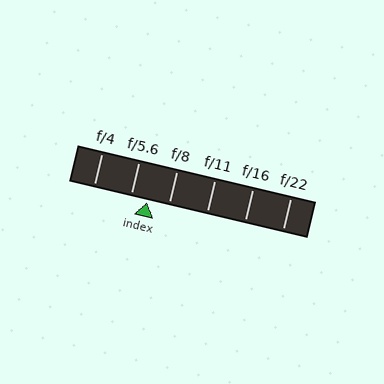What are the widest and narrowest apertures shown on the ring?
The widest aperture shown is f/4 and the narrowest is f/22.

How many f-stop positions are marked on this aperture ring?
There are 6 f-stop positions marked.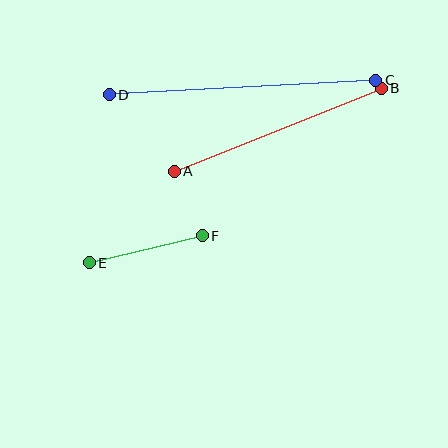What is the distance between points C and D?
The distance is approximately 267 pixels.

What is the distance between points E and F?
The distance is approximately 116 pixels.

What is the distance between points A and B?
The distance is approximately 223 pixels.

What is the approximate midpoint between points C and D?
The midpoint is at approximately (243, 88) pixels.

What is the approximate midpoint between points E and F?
The midpoint is at approximately (146, 249) pixels.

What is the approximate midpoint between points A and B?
The midpoint is at approximately (278, 130) pixels.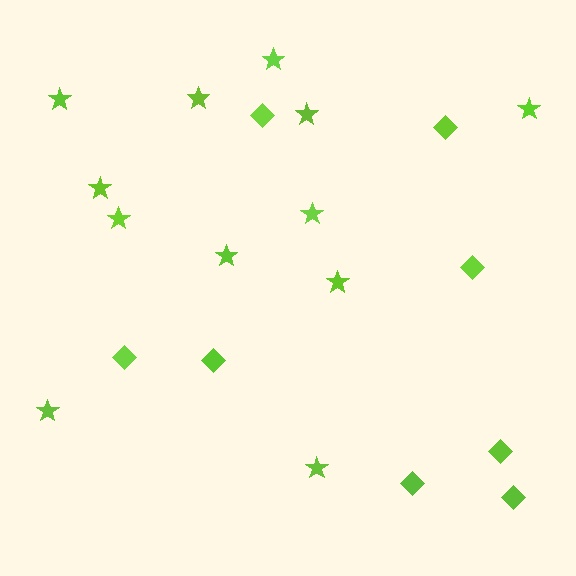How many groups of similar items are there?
There are 2 groups: one group of diamonds (8) and one group of stars (12).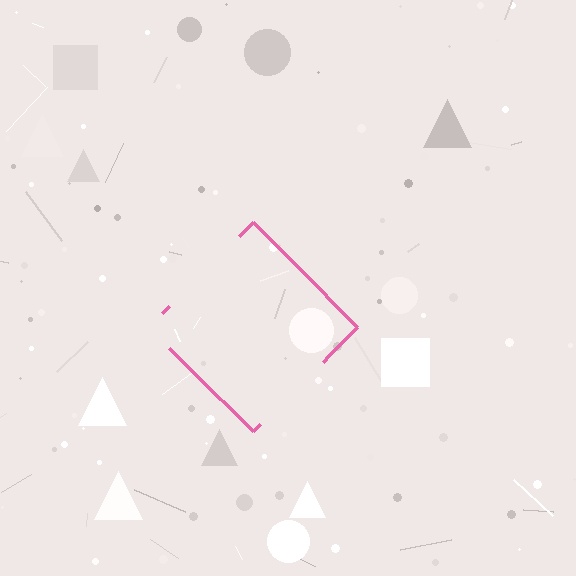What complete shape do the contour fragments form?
The contour fragments form a diamond.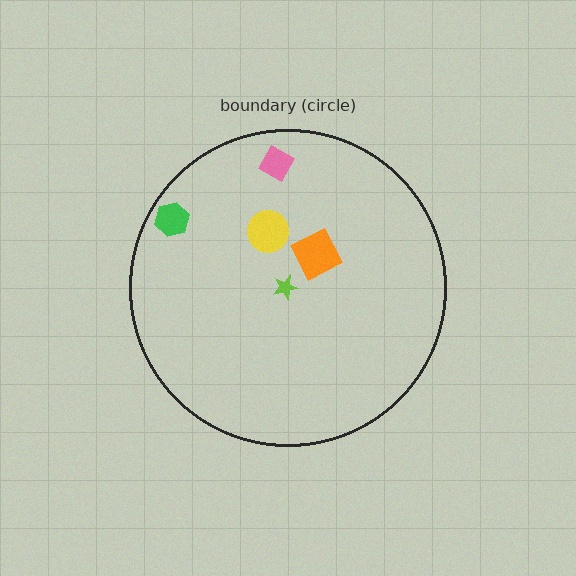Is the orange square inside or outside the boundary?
Inside.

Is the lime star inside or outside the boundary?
Inside.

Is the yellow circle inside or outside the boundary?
Inside.